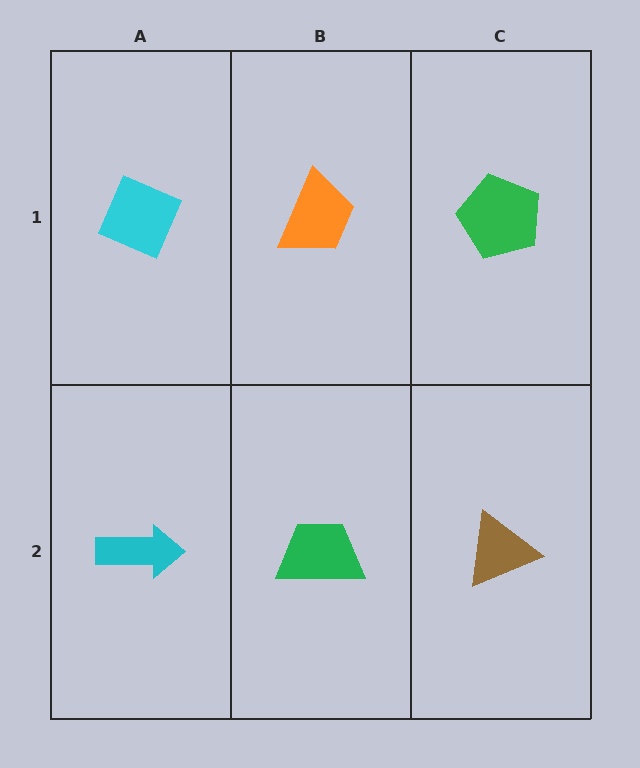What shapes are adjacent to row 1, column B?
A green trapezoid (row 2, column B), a cyan diamond (row 1, column A), a green pentagon (row 1, column C).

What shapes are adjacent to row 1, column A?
A cyan arrow (row 2, column A), an orange trapezoid (row 1, column B).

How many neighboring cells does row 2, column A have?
2.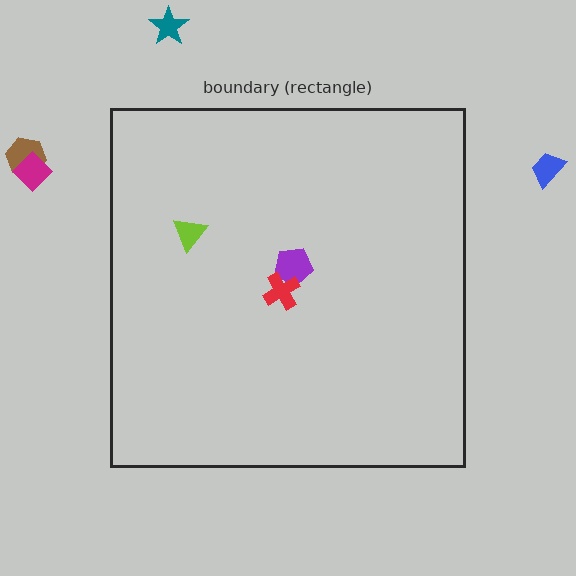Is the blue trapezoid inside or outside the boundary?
Outside.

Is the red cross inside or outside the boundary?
Inside.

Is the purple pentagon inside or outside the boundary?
Inside.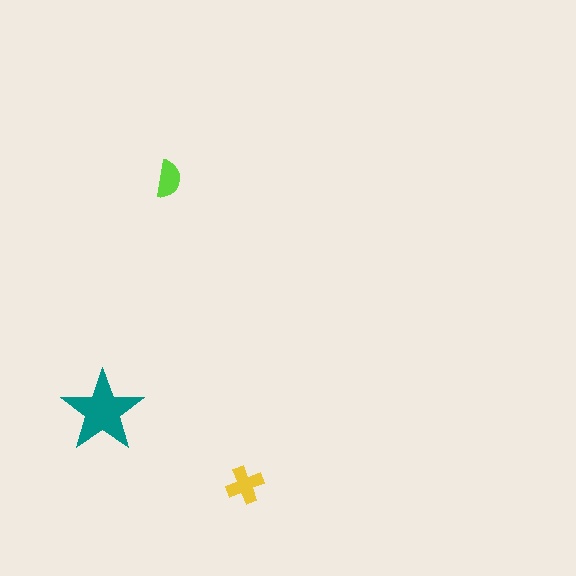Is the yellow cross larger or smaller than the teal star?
Smaller.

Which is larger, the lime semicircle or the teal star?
The teal star.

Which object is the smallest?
The lime semicircle.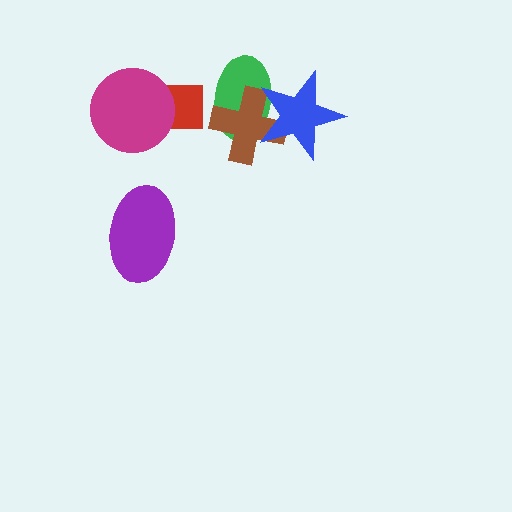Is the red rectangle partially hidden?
Yes, it is partially covered by another shape.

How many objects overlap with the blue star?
2 objects overlap with the blue star.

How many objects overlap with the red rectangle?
1 object overlaps with the red rectangle.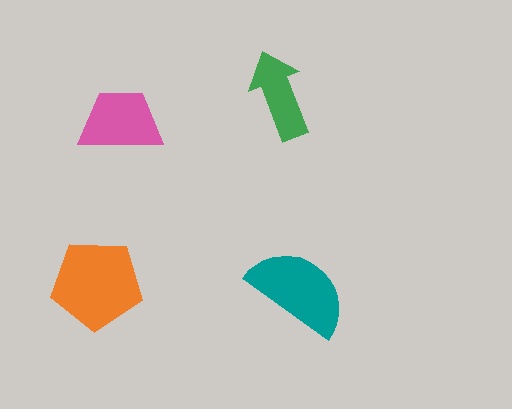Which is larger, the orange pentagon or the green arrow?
The orange pentagon.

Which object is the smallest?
The green arrow.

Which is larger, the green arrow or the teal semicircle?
The teal semicircle.